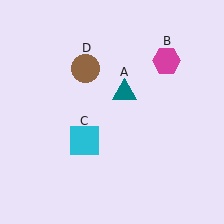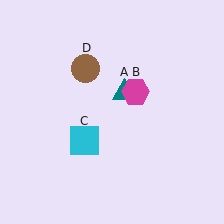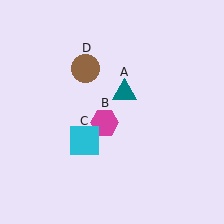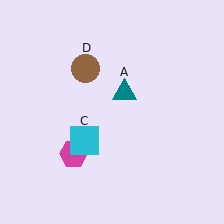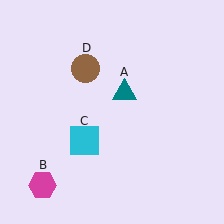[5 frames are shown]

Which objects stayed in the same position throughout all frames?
Teal triangle (object A) and cyan square (object C) and brown circle (object D) remained stationary.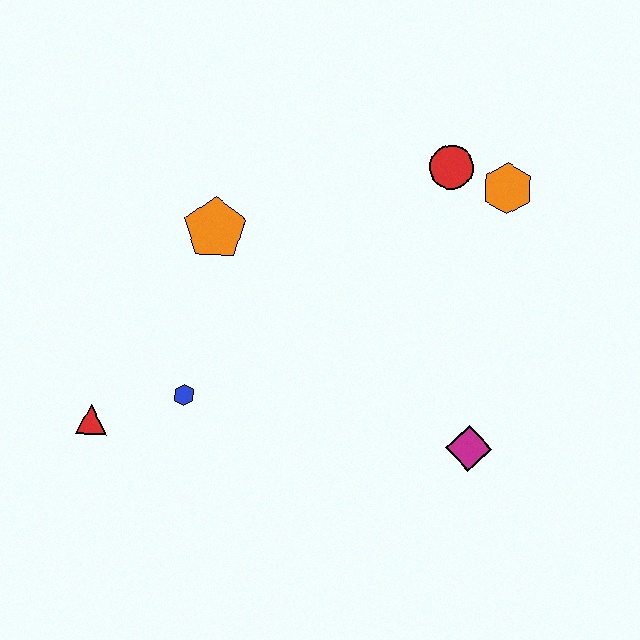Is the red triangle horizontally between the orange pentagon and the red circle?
No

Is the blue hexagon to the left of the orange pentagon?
Yes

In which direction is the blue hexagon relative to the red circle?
The blue hexagon is to the left of the red circle.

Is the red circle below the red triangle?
No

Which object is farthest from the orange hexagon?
The red triangle is farthest from the orange hexagon.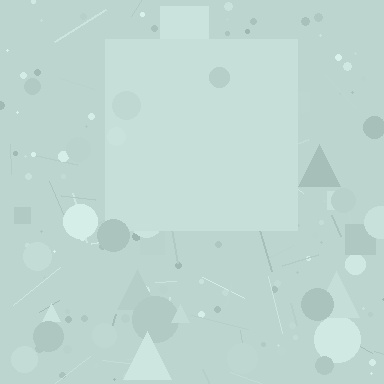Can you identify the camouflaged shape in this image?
The camouflaged shape is a square.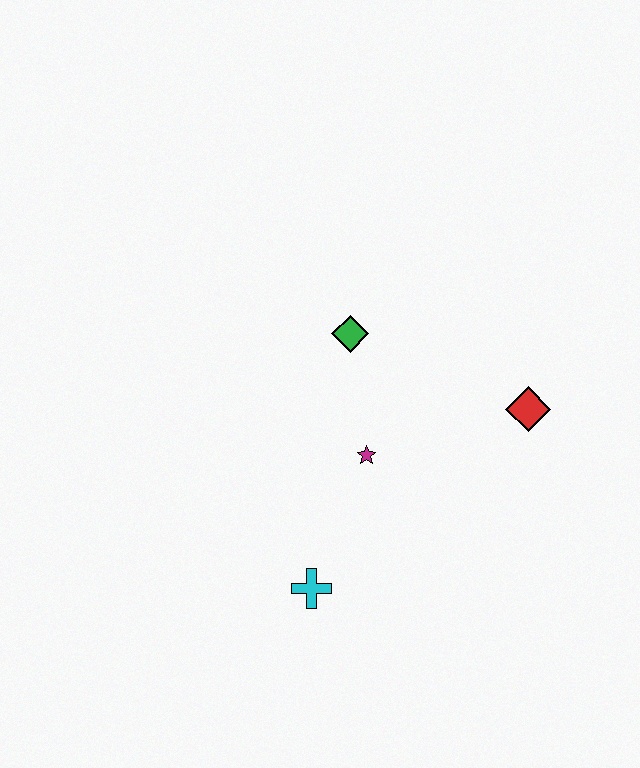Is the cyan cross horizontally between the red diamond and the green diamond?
No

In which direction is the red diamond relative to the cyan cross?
The red diamond is to the right of the cyan cross.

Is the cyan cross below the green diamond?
Yes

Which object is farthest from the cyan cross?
The red diamond is farthest from the cyan cross.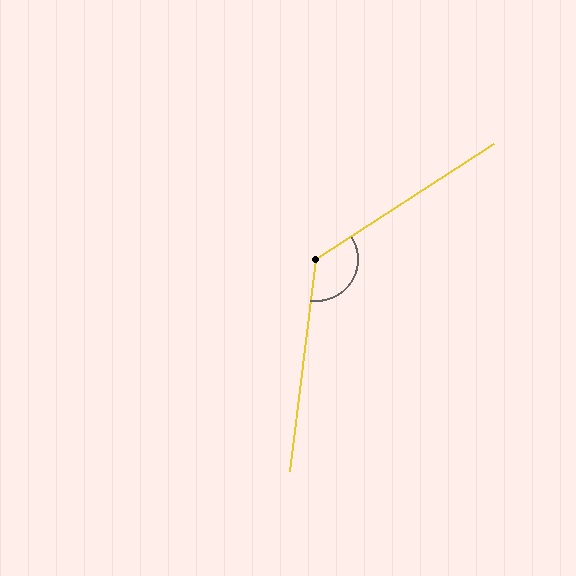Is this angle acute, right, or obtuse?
It is obtuse.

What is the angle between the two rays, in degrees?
Approximately 130 degrees.